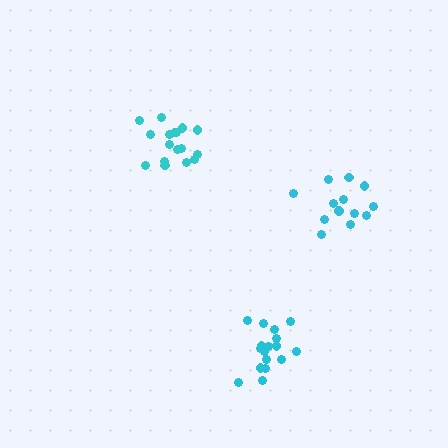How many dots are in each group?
Group 1: 17 dots, Group 2: 17 dots, Group 3: 13 dots (47 total).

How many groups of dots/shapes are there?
There are 3 groups.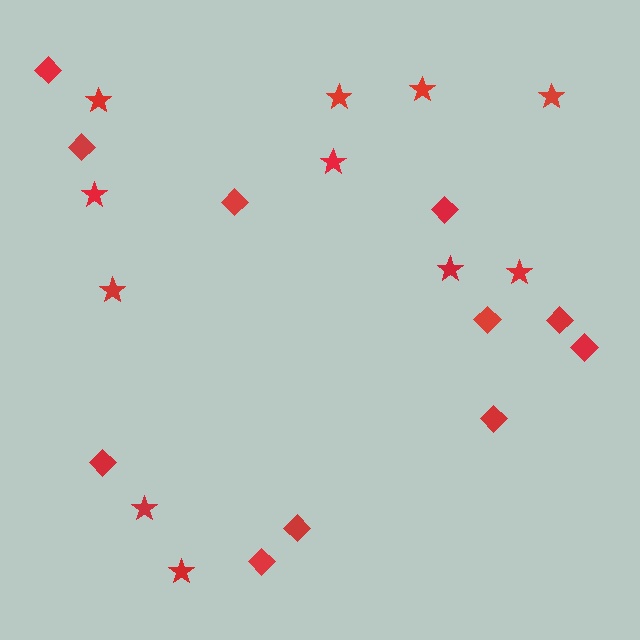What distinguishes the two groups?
There are 2 groups: one group of diamonds (11) and one group of stars (11).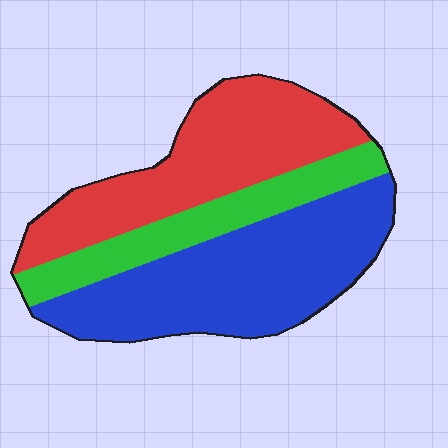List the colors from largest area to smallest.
From largest to smallest: blue, red, green.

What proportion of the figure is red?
Red covers 36% of the figure.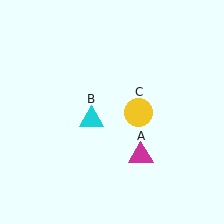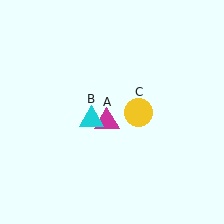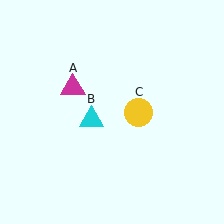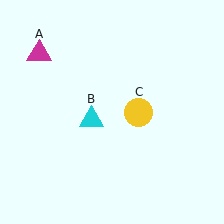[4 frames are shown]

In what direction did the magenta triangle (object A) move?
The magenta triangle (object A) moved up and to the left.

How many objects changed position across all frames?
1 object changed position: magenta triangle (object A).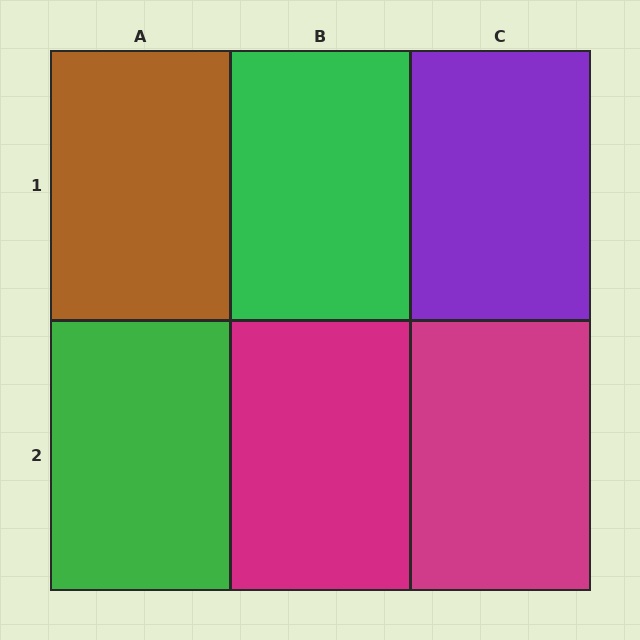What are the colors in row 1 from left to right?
Brown, green, purple.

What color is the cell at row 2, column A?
Green.